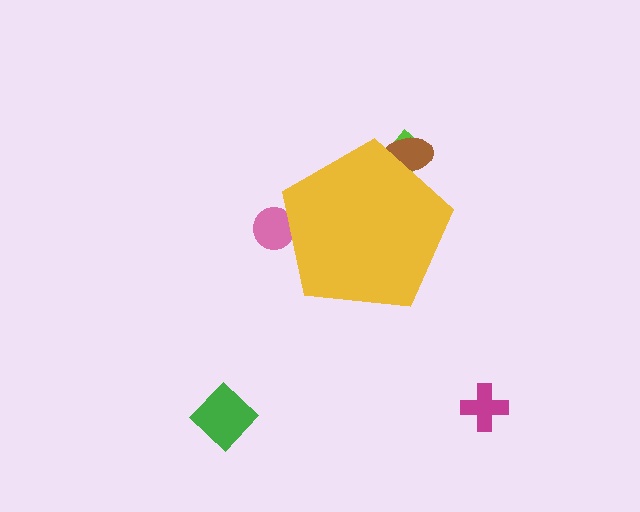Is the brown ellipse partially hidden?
Yes, the brown ellipse is partially hidden behind the yellow pentagon.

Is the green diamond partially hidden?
No, the green diamond is fully visible.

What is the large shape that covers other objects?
A yellow pentagon.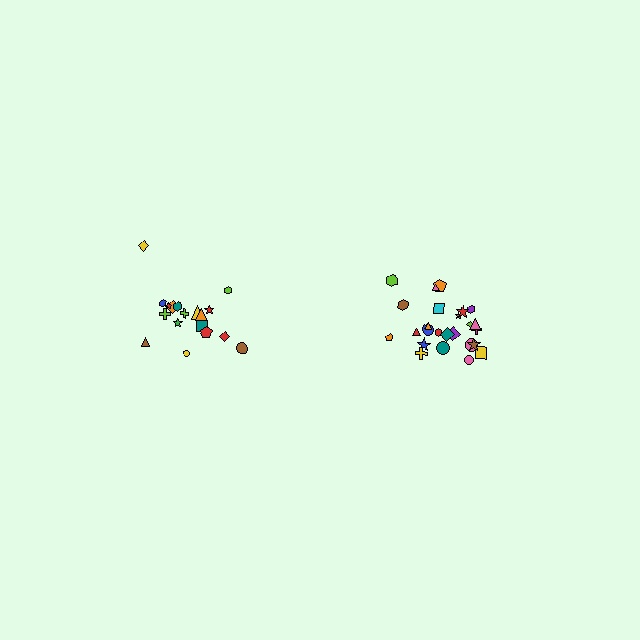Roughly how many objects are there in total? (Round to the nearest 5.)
Roughly 45 objects in total.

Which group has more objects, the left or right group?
The right group.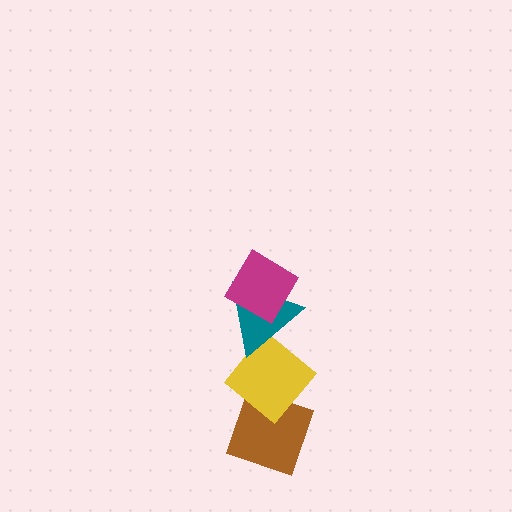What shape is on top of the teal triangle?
The magenta diamond is on top of the teal triangle.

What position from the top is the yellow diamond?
The yellow diamond is 3rd from the top.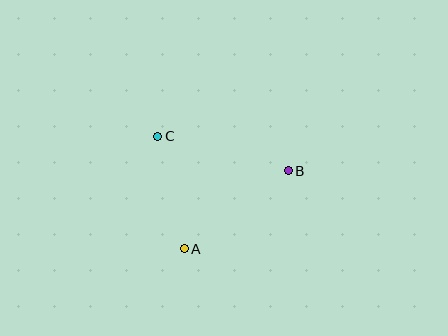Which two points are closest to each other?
Points A and C are closest to each other.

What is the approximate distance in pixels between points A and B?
The distance between A and B is approximately 130 pixels.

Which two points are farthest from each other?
Points B and C are farthest from each other.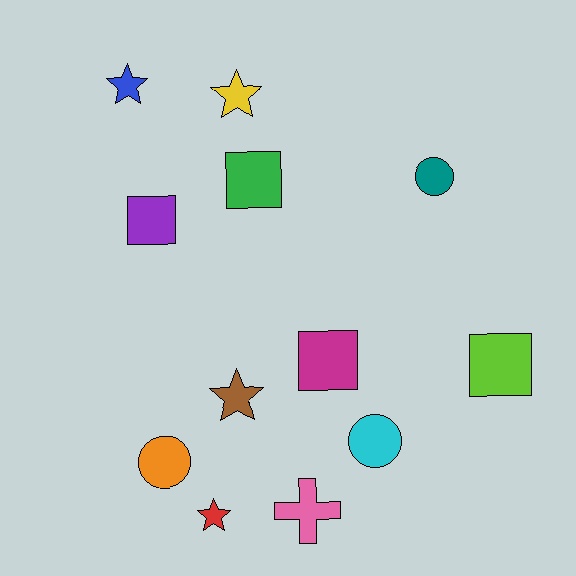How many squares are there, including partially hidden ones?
There are 4 squares.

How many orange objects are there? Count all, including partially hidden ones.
There is 1 orange object.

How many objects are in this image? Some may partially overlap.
There are 12 objects.